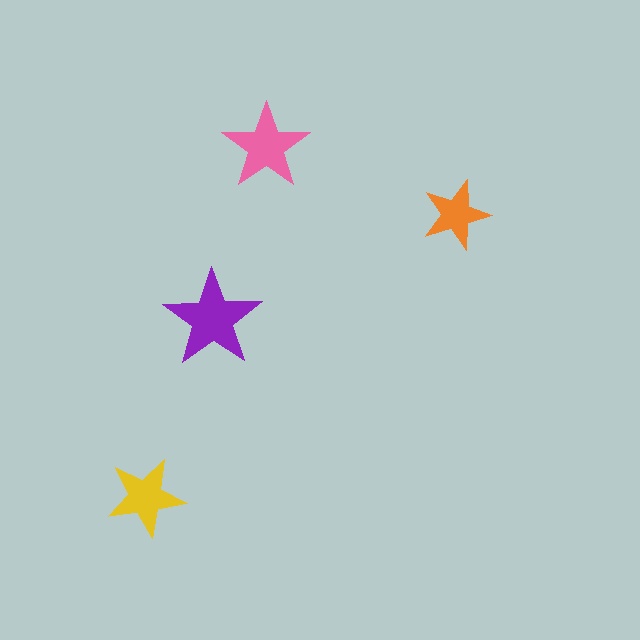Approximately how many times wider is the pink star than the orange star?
About 1.5 times wider.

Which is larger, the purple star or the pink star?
The purple one.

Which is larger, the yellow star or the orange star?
The yellow one.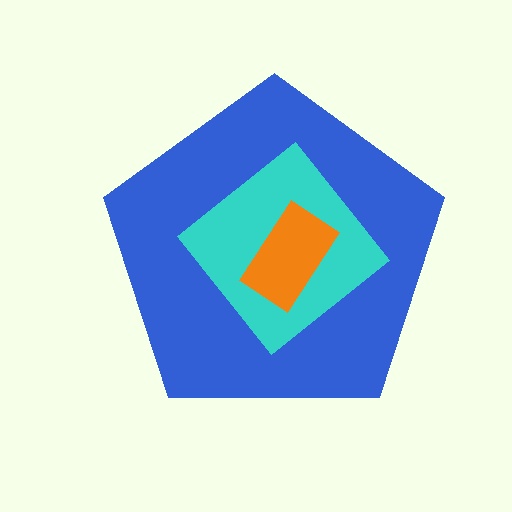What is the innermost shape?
The orange rectangle.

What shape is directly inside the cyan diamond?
The orange rectangle.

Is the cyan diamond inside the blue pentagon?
Yes.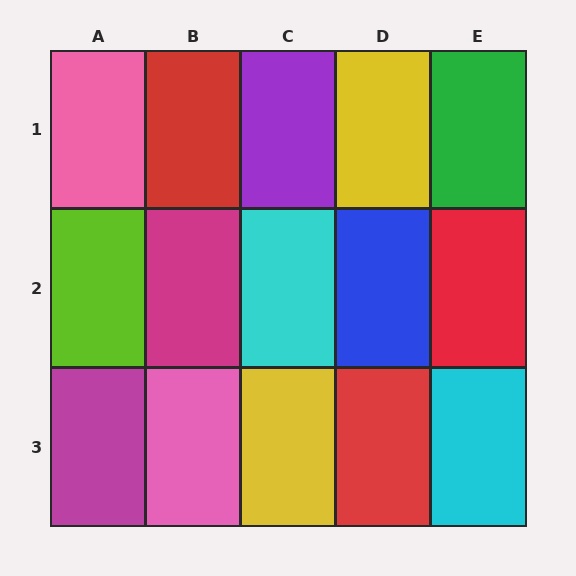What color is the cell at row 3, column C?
Yellow.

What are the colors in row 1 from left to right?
Pink, red, purple, yellow, green.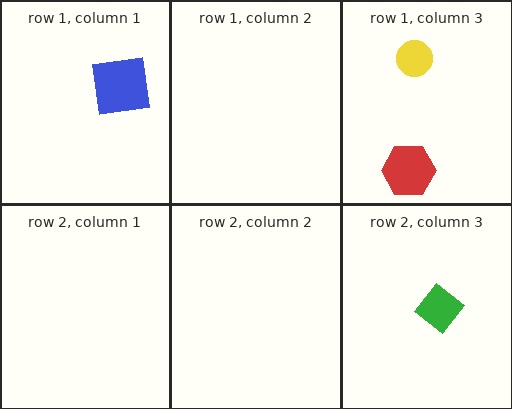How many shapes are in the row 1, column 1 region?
1.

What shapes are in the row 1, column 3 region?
The red hexagon, the yellow circle.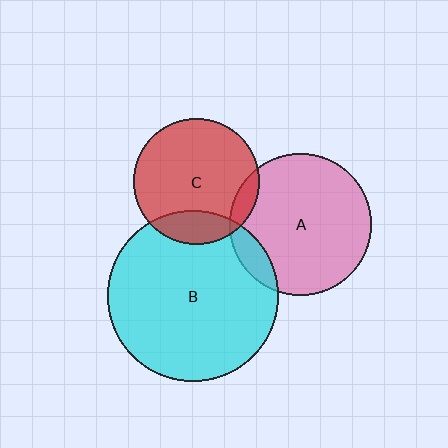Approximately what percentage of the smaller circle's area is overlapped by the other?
Approximately 15%.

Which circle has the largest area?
Circle B (cyan).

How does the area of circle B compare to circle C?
Approximately 1.8 times.